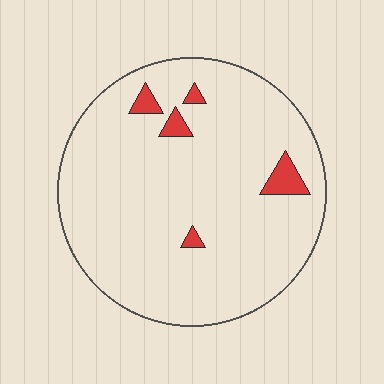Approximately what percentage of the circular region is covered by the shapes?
Approximately 5%.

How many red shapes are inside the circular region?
5.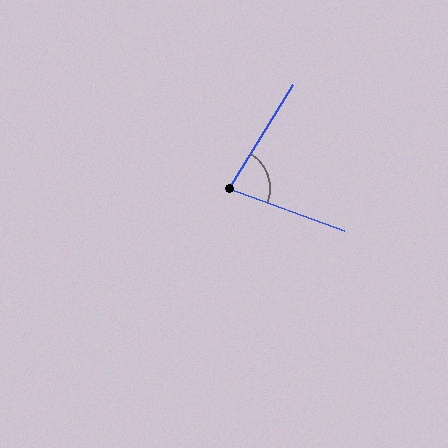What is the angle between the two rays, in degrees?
Approximately 78 degrees.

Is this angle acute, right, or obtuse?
It is acute.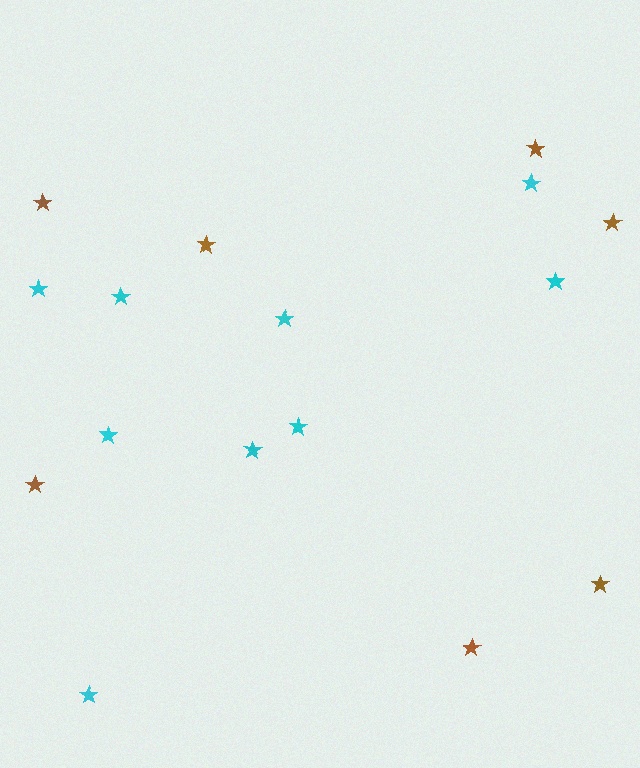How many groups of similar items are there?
There are 2 groups: one group of brown stars (7) and one group of cyan stars (9).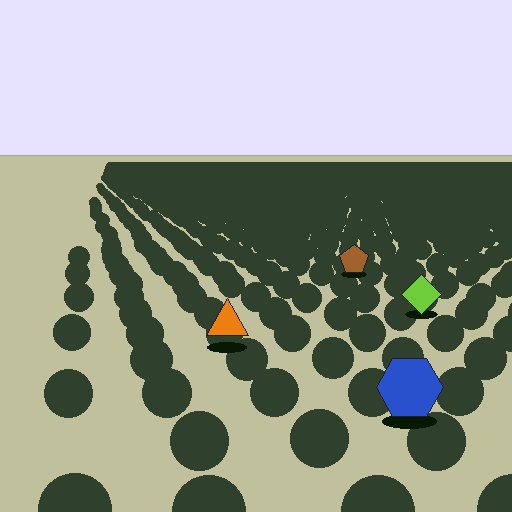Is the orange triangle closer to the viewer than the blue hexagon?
No. The blue hexagon is closer — you can tell from the texture gradient: the ground texture is coarser near it.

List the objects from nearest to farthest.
From nearest to farthest: the blue hexagon, the orange triangle, the lime diamond, the brown pentagon.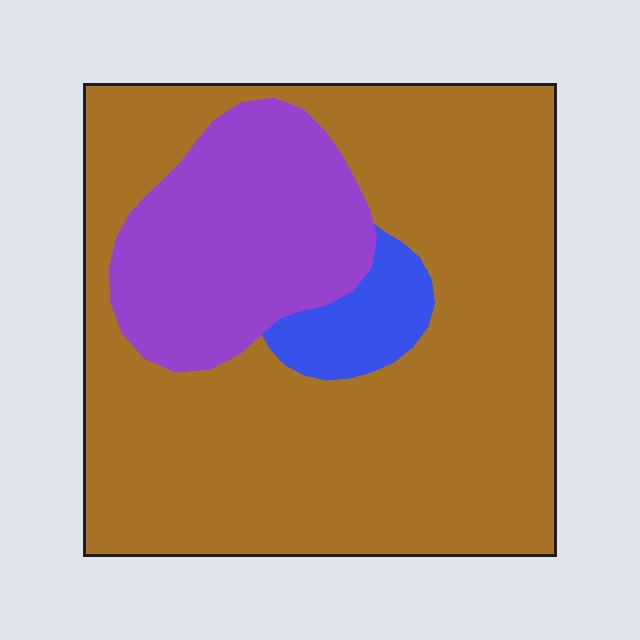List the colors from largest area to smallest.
From largest to smallest: brown, purple, blue.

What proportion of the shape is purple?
Purple takes up about one fifth (1/5) of the shape.